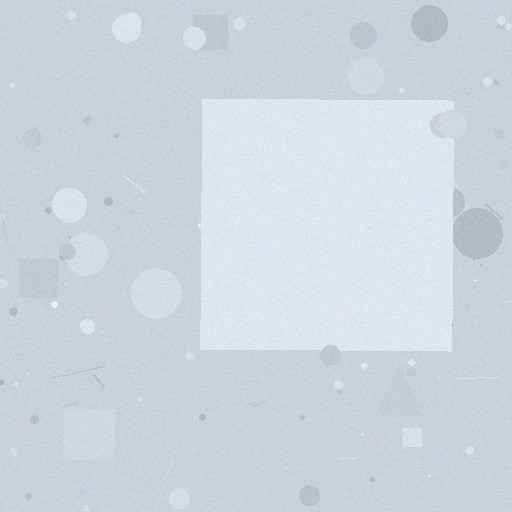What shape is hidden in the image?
A square is hidden in the image.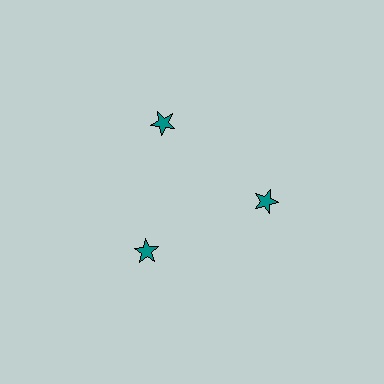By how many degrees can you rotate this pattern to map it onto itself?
The pattern maps onto itself every 120 degrees of rotation.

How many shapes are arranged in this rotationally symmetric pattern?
There are 3 shapes, arranged in 3 groups of 1.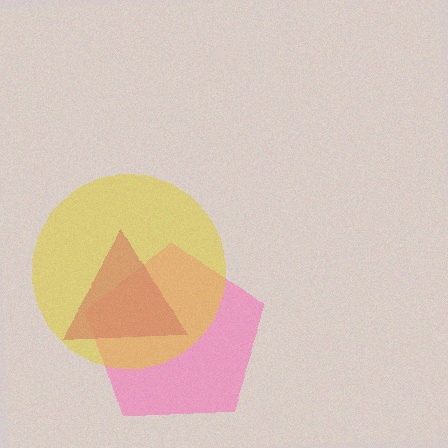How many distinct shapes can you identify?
There are 3 distinct shapes: a pink pentagon, a magenta triangle, a yellow circle.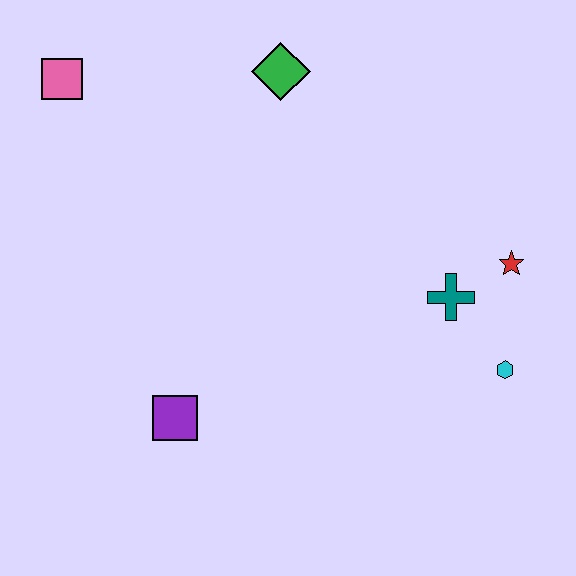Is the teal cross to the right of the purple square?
Yes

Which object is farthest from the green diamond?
The cyan hexagon is farthest from the green diamond.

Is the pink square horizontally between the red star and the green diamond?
No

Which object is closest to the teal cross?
The red star is closest to the teal cross.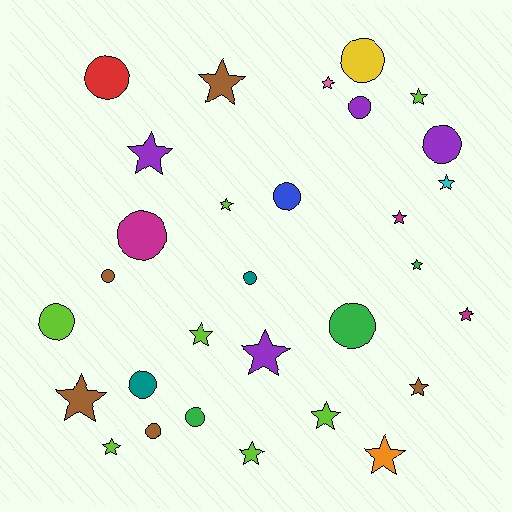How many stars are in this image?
There are 17 stars.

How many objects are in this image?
There are 30 objects.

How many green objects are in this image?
There are 3 green objects.